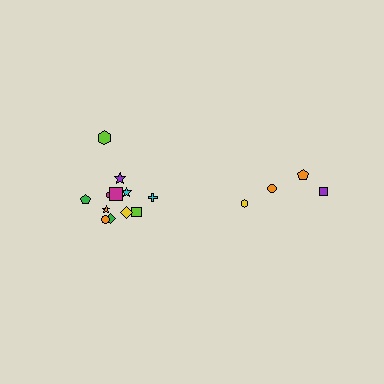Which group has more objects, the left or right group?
The left group.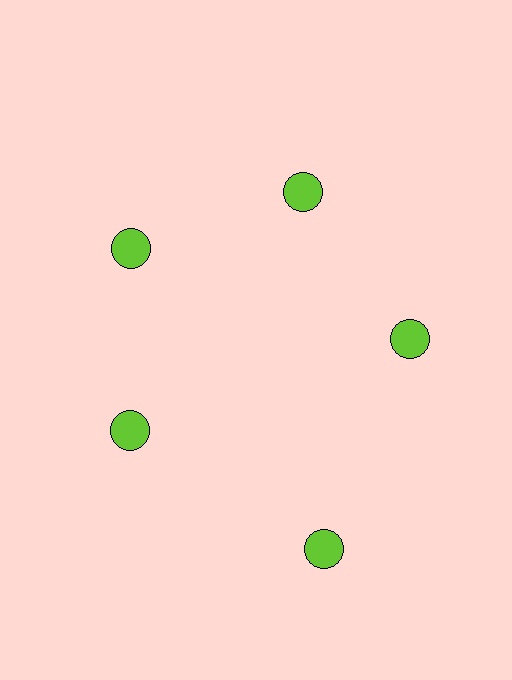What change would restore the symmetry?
The symmetry would be restored by moving it inward, back onto the ring so that all 5 circles sit at equal angles and equal distance from the center.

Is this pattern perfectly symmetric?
No. The 5 lime circles are arranged in a ring, but one element near the 5 o'clock position is pushed outward from the center, breaking the 5-fold rotational symmetry.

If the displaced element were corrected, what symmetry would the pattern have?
It would have 5-fold rotational symmetry — the pattern would map onto itself every 72 degrees.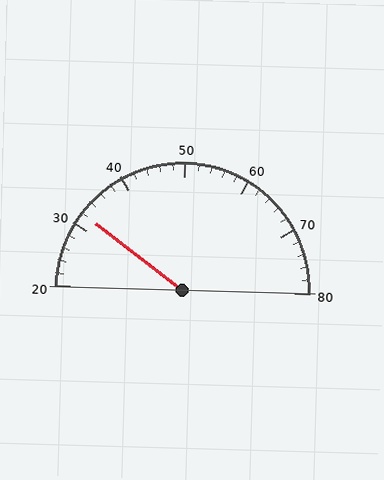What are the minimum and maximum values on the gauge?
The gauge ranges from 20 to 80.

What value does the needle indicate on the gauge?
The needle indicates approximately 32.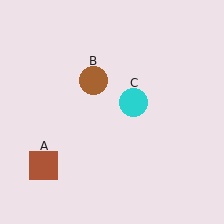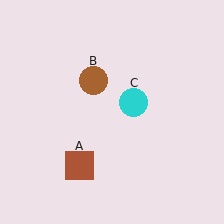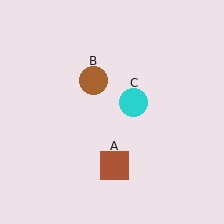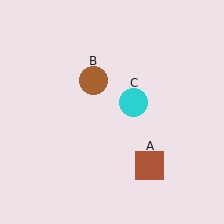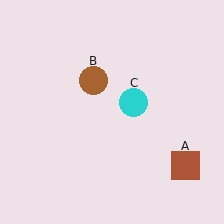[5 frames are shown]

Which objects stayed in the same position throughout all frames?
Brown circle (object B) and cyan circle (object C) remained stationary.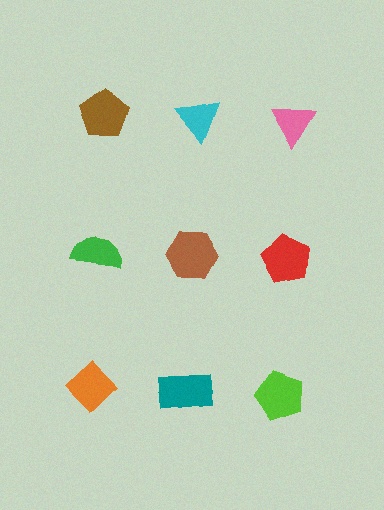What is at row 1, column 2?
A cyan triangle.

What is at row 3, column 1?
An orange diamond.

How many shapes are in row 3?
3 shapes.